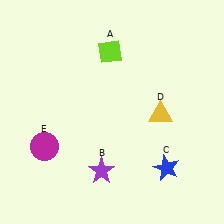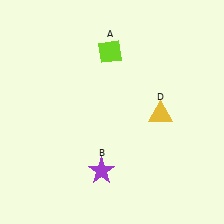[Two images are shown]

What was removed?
The magenta circle (E), the blue star (C) were removed in Image 2.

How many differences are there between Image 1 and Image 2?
There are 2 differences between the two images.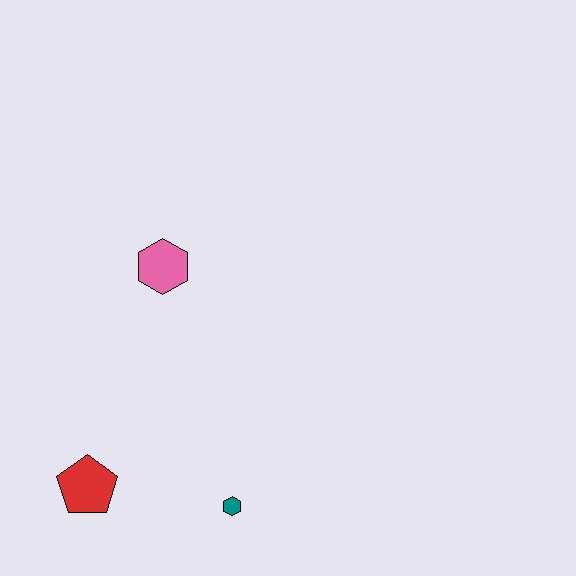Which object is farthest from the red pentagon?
The pink hexagon is farthest from the red pentagon.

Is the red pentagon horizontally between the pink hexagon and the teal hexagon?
No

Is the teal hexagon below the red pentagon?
Yes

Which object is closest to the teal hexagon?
The red pentagon is closest to the teal hexagon.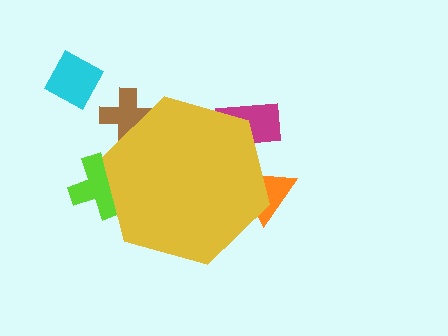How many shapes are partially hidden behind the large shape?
4 shapes are partially hidden.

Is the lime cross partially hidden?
Yes, the lime cross is partially hidden behind the yellow hexagon.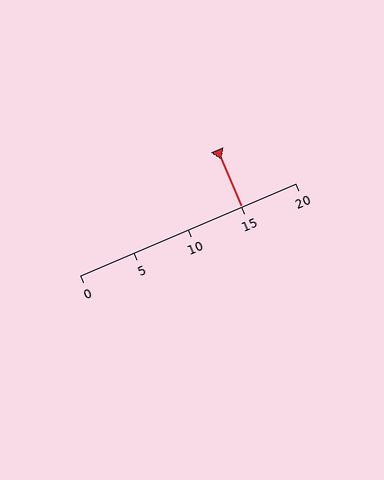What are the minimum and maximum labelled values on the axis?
The axis runs from 0 to 20.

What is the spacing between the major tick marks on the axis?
The major ticks are spaced 5 apart.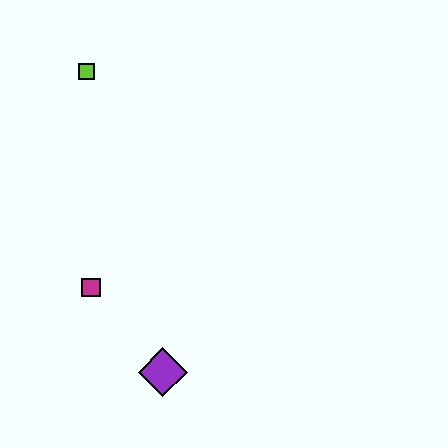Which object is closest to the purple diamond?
The magenta square is closest to the purple diamond.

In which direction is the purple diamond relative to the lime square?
The purple diamond is below the lime square.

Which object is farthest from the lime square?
The purple diamond is farthest from the lime square.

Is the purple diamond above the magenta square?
No